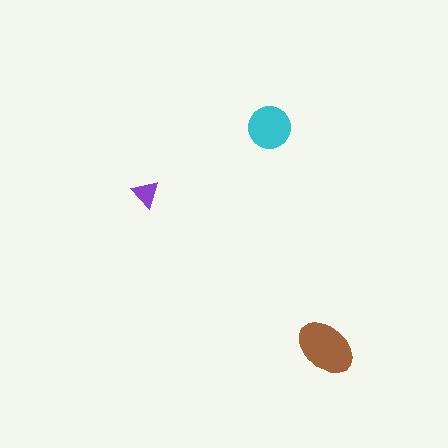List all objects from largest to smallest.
The brown ellipse, the cyan circle, the purple triangle.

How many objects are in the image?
There are 3 objects in the image.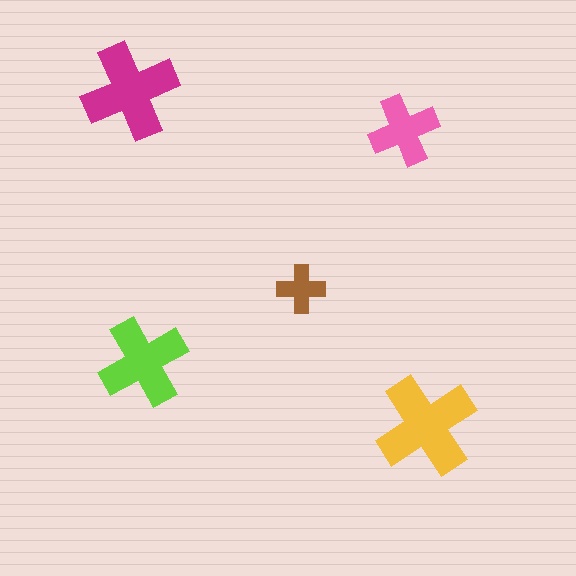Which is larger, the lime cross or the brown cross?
The lime one.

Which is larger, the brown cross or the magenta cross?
The magenta one.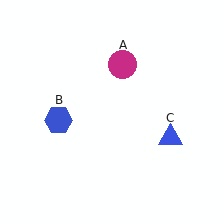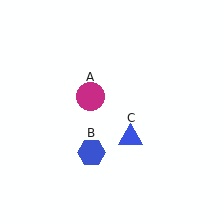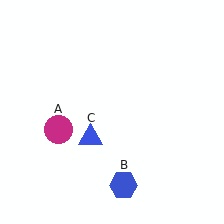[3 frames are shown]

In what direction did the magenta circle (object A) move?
The magenta circle (object A) moved down and to the left.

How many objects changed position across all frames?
3 objects changed position: magenta circle (object A), blue hexagon (object B), blue triangle (object C).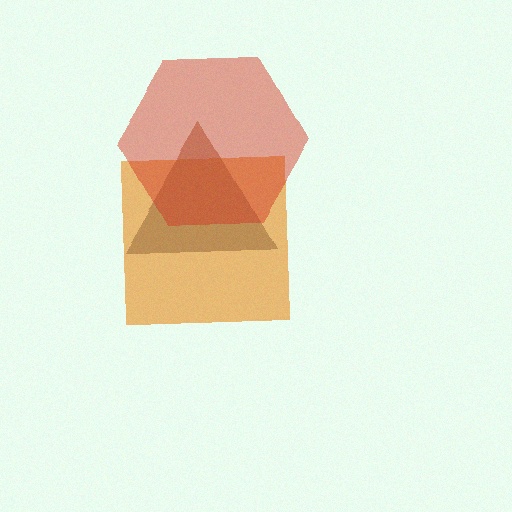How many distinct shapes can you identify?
There are 3 distinct shapes: an orange square, a brown triangle, a red hexagon.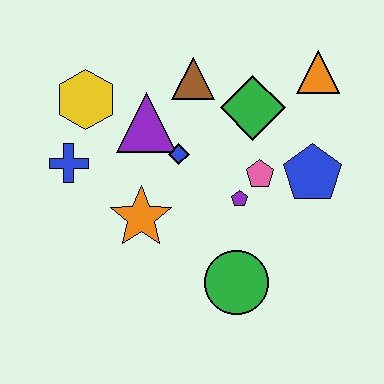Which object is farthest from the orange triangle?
The blue cross is farthest from the orange triangle.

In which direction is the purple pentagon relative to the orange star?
The purple pentagon is to the right of the orange star.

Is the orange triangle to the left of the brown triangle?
No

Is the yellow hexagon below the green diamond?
No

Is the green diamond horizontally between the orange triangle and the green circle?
Yes